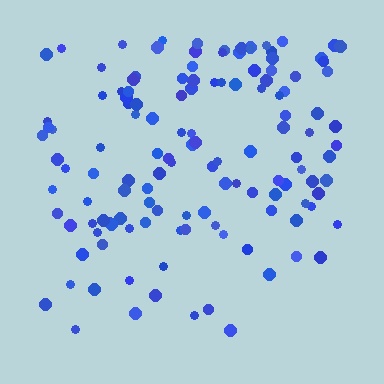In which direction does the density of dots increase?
From bottom to top, with the top side densest.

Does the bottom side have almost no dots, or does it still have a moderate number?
Still a moderate number, just noticeably fewer than the top.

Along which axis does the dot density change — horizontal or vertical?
Vertical.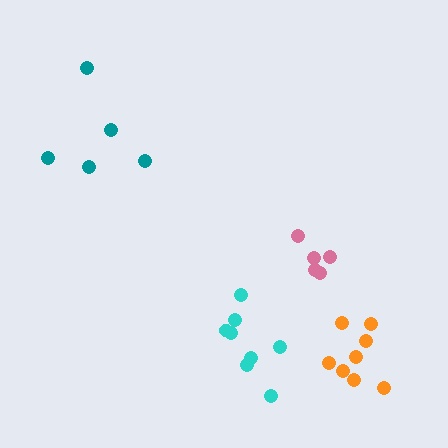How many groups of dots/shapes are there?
There are 4 groups.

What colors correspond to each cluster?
The clusters are colored: pink, cyan, teal, orange.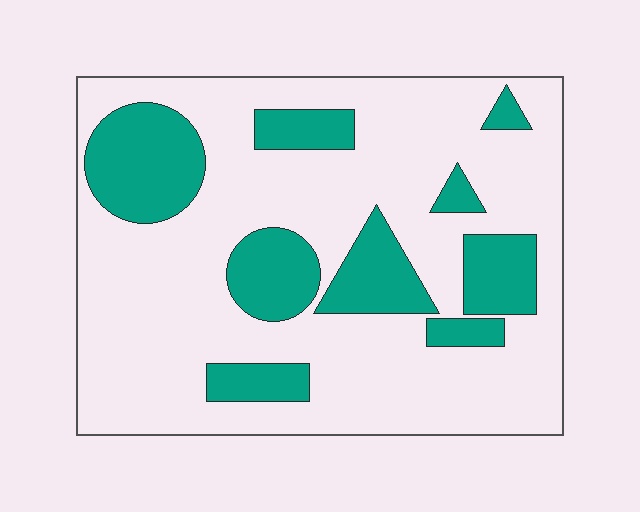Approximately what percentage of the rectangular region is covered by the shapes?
Approximately 25%.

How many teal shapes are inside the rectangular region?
9.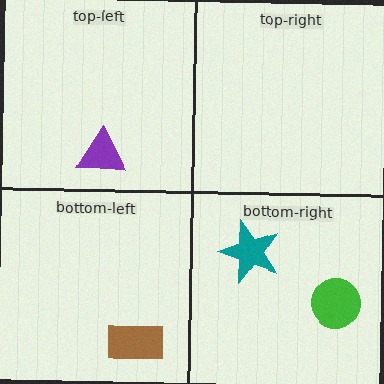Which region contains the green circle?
The bottom-right region.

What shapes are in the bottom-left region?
The brown rectangle.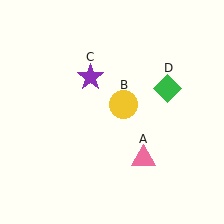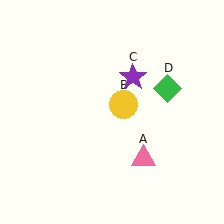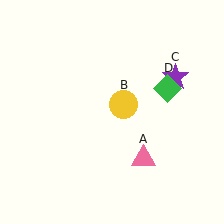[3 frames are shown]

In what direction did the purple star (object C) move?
The purple star (object C) moved right.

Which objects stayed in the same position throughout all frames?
Pink triangle (object A) and yellow circle (object B) and green diamond (object D) remained stationary.